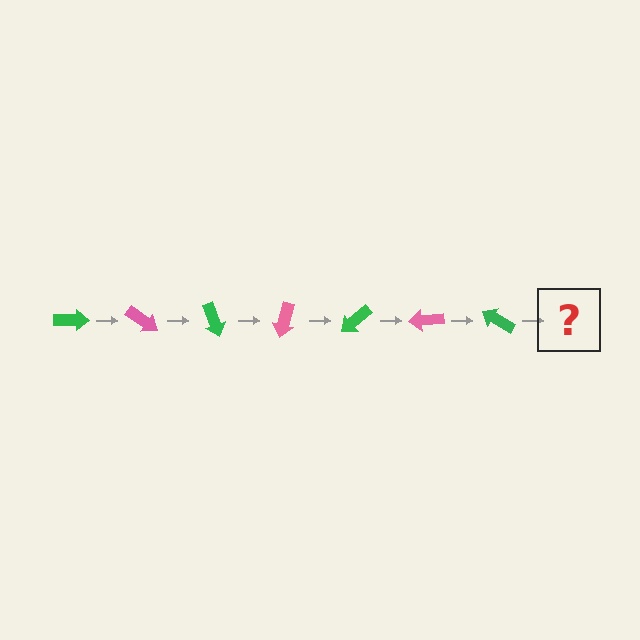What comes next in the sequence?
The next element should be a pink arrow, rotated 245 degrees from the start.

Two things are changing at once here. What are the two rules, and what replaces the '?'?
The two rules are that it rotates 35 degrees each step and the color cycles through green and pink. The '?' should be a pink arrow, rotated 245 degrees from the start.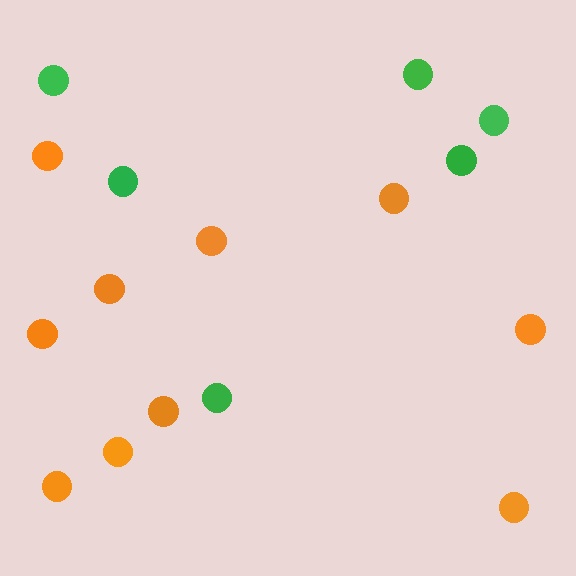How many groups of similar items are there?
There are 2 groups: one group of green circles (6) and one group of orange circles (10).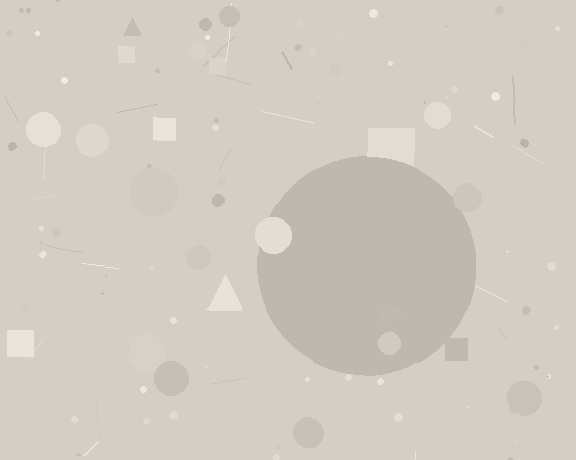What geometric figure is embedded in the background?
A circle is embedded in the background.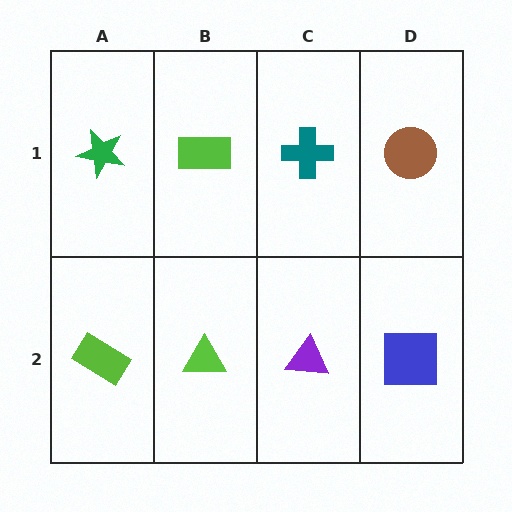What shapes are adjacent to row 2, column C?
A teal cross (row 1, column C), a lime triangle (row 2, column B), a blue square (row 2, column D).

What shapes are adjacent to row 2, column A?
A green star (row 1, column A), a lime triangle (row 2, column B).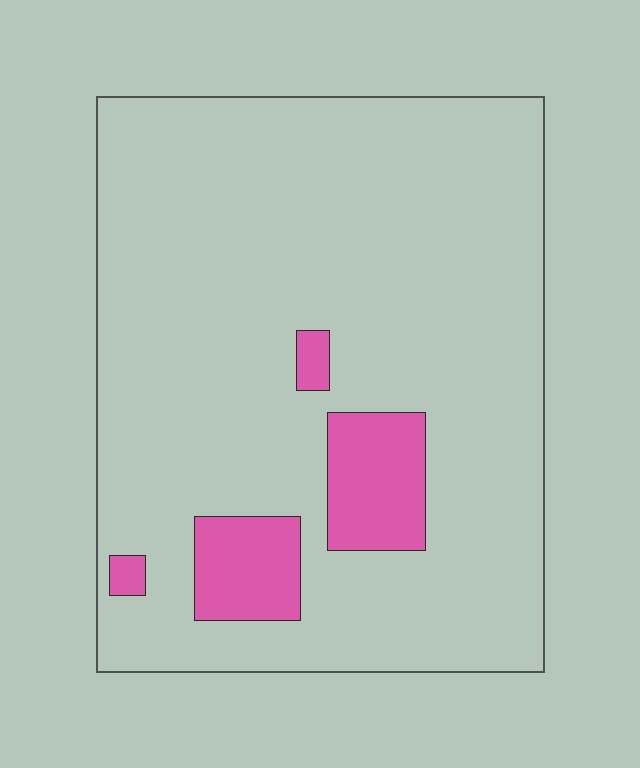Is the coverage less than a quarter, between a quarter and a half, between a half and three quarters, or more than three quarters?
Less than a quarter.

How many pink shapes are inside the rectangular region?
4.